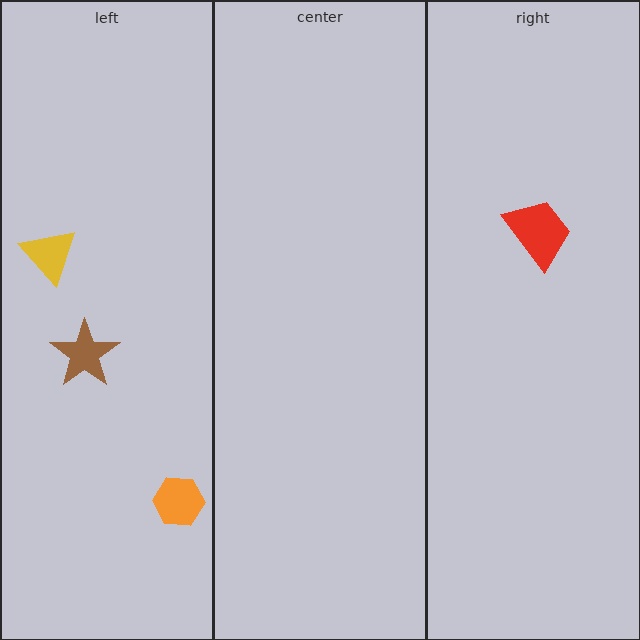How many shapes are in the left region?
3.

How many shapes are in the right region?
1.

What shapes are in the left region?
The brown star, the orange hexagon, the yellow triangle.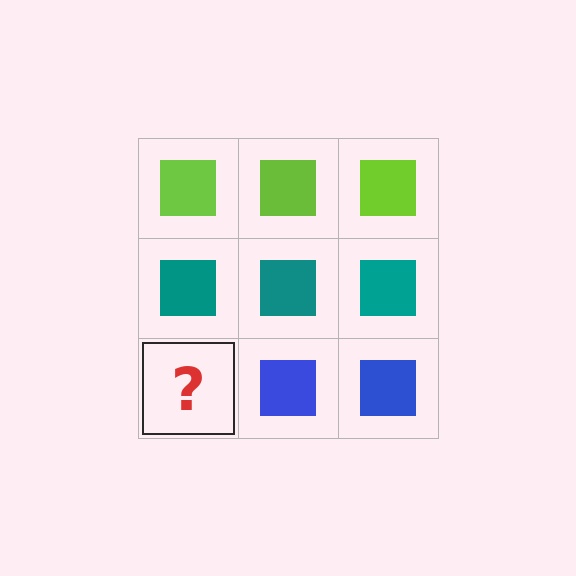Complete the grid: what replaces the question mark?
The question mark should be replaced with a blue square.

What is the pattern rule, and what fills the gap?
The rule is that each row has a consistent color. The gap should be filled with a blue square.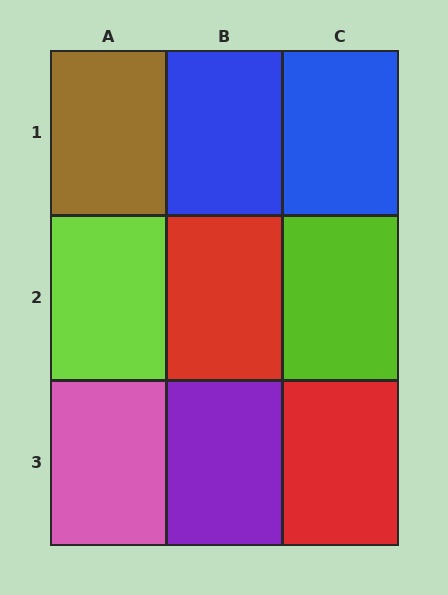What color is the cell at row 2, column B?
Red.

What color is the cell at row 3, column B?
Purple.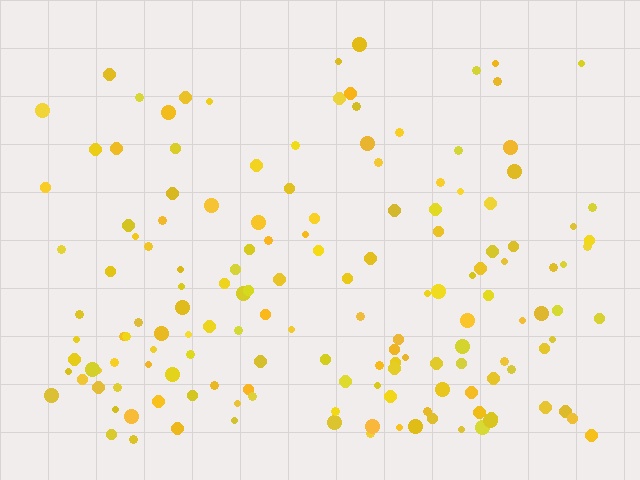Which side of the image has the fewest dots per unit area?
The top.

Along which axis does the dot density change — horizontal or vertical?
Vertical.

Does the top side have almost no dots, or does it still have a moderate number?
Still a moderate number, just noticeably fewer than the bottom.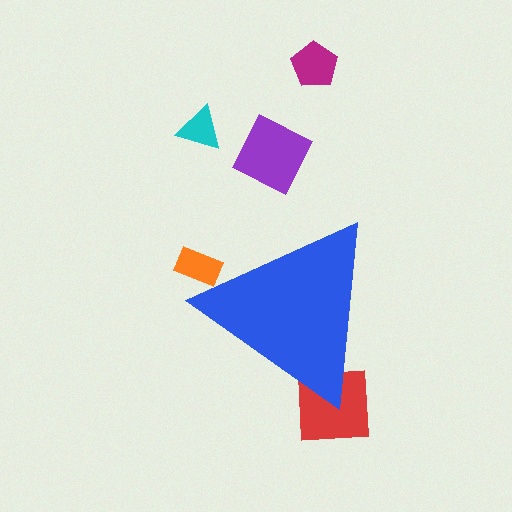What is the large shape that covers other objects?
A blue triangle.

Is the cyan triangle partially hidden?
No, the cyan triangle is fully visible.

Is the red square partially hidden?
Yes, the red square is partially hidden behind the blue triangle.